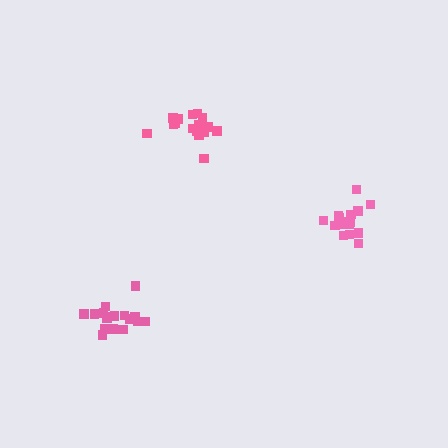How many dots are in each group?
Group 1: 16 dots, Group 2: 18 dots, Group 3: 19 dots (53 total).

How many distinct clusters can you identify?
There are 3 distinct clusters.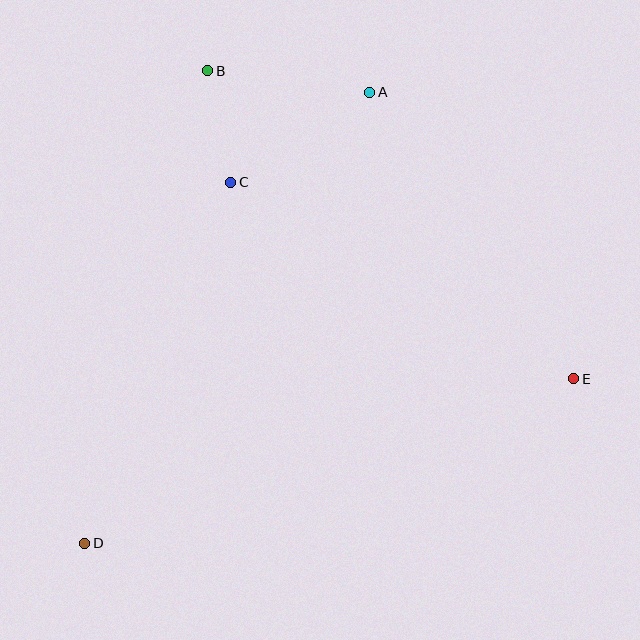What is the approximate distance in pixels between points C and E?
The distance between C and E is approximately 395 pixels.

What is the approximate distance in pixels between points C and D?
The distance between C and D is approximately 389 pixels.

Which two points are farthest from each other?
Points A and D are farthest from each other.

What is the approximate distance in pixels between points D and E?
The distance between D and E is approximately 515 pixels.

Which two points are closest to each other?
Points B and C are closest to each other.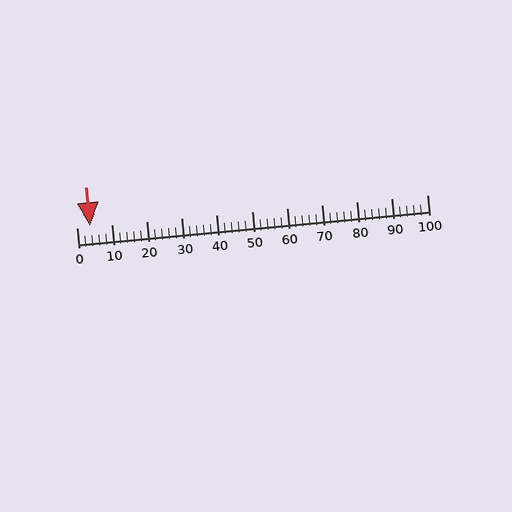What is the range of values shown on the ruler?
The ruler shows values from 0 to 100.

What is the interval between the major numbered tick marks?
The major tick marks are spaced 10 units apart.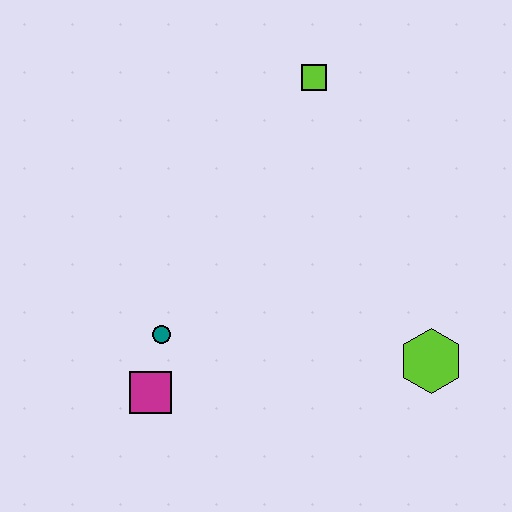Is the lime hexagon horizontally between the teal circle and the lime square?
No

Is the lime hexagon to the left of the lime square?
No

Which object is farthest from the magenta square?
The lime square is farthest from the magenta square.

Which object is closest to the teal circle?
The magenta square is closest to the teal circle.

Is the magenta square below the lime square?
Yes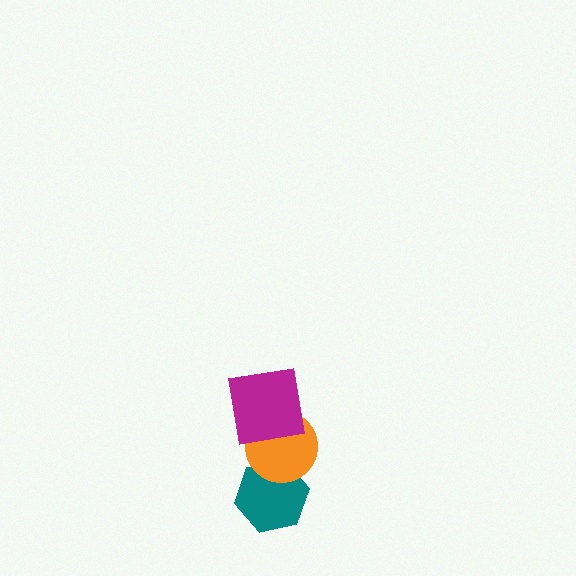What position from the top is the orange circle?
The orange circle is 2nd from the top.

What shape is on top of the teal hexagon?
The orange circle is on top of the teal hexagon.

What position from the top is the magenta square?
The magenta square is 1st from the top.